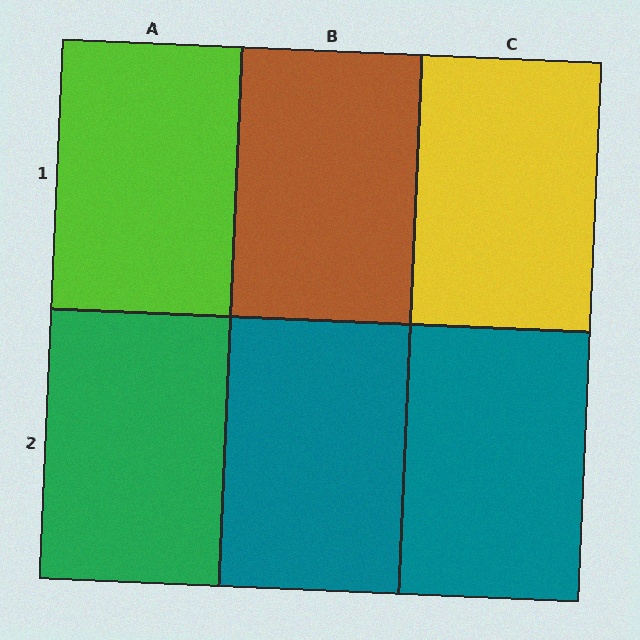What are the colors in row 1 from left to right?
Lime, brown, yellow.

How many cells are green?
1 cell is green.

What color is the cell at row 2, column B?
Teal.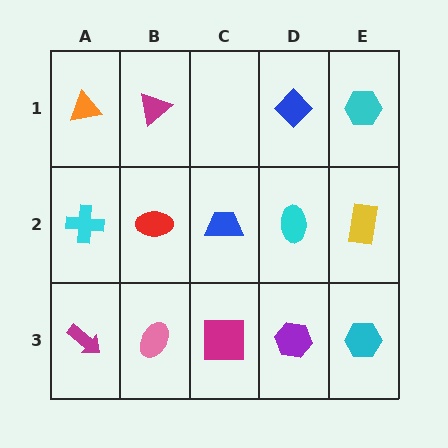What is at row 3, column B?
A pink ellipse.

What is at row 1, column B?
A magenta triangle.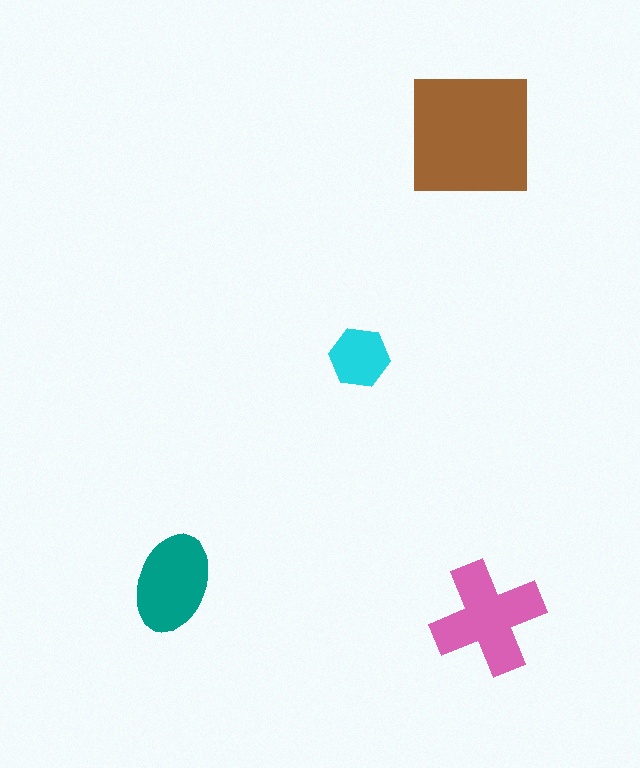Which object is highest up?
The brown square is topmost.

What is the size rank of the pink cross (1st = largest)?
2nd.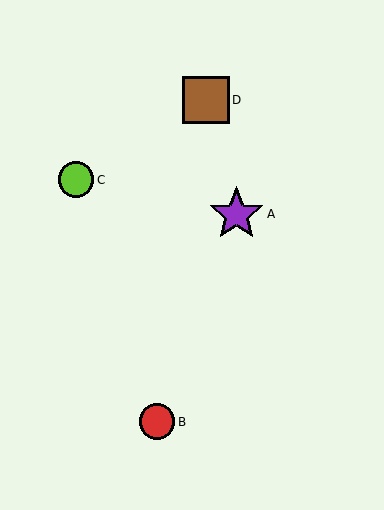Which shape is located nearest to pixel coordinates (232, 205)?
The purple star (labeled A) at (236, 214) is nearest to that location.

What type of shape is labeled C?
Shape C is a lime circle.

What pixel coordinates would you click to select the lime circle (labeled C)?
Click at (76, 180) to select the lime circle C.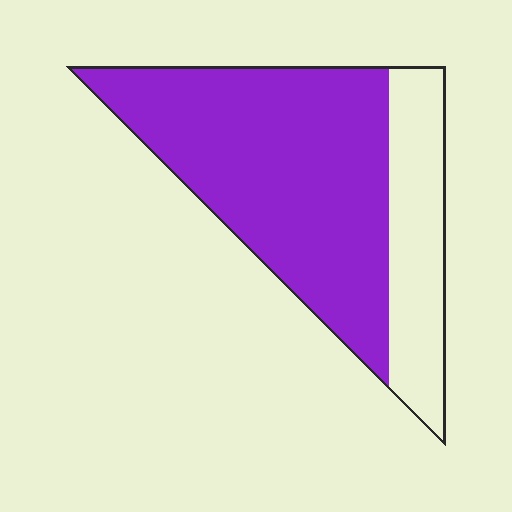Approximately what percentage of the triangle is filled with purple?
Approximately 70%.